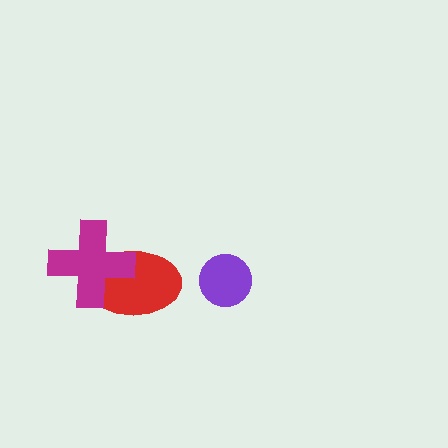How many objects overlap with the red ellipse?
1 object overlaps with the red ellipse.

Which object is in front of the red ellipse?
The magenta cross is in front of the red ellipse.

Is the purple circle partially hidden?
No, no other shape covers it.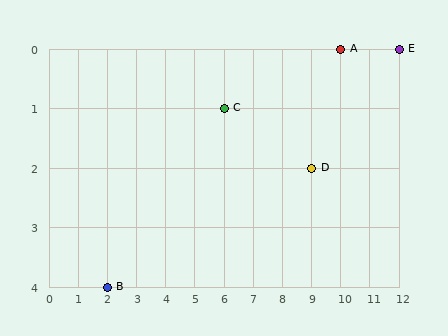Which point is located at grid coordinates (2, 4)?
Point B is at (2, 4).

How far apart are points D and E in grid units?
Points D and E are 3 columns and 2 rows apart (about 3.6 grid units diagonally).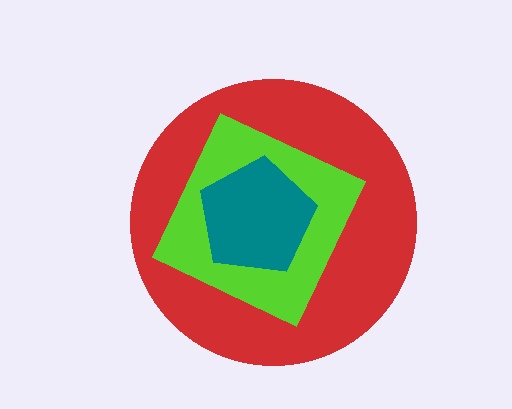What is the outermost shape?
The red circle.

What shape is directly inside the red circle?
The lime diamond.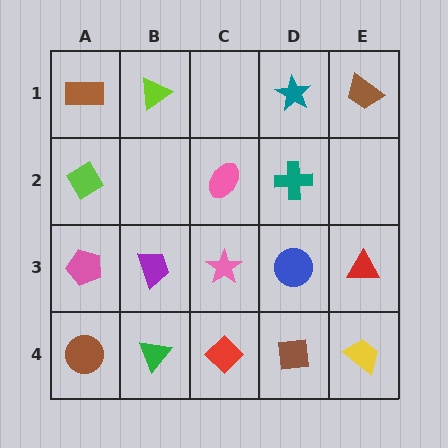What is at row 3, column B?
A purple trapezoid.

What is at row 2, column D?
A teal cross.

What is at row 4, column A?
A brown circle.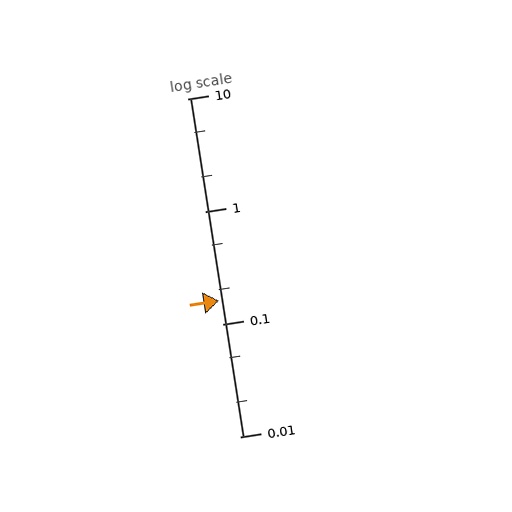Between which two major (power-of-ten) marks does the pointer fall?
The pointer is between 0.1 and 1.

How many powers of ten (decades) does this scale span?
The scale spans 3 decades, from 0.01 to 10.